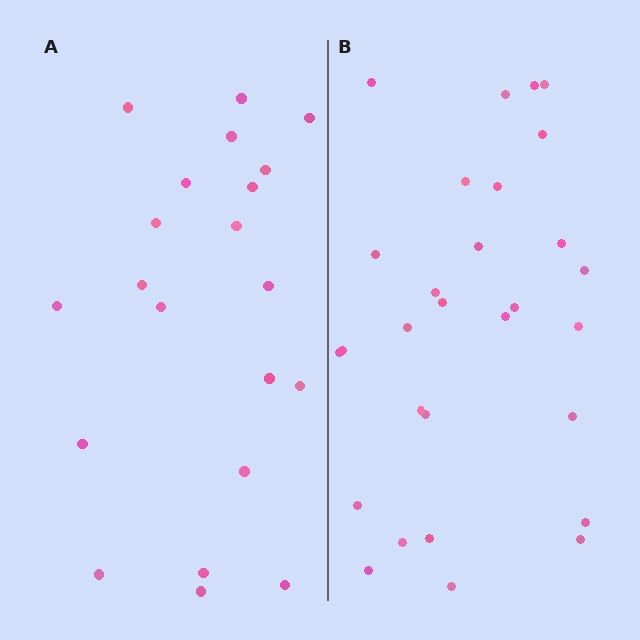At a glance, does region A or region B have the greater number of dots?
Region B (the right region) has more dots.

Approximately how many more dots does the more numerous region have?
Region B has roughly 8 or so more dots than region A.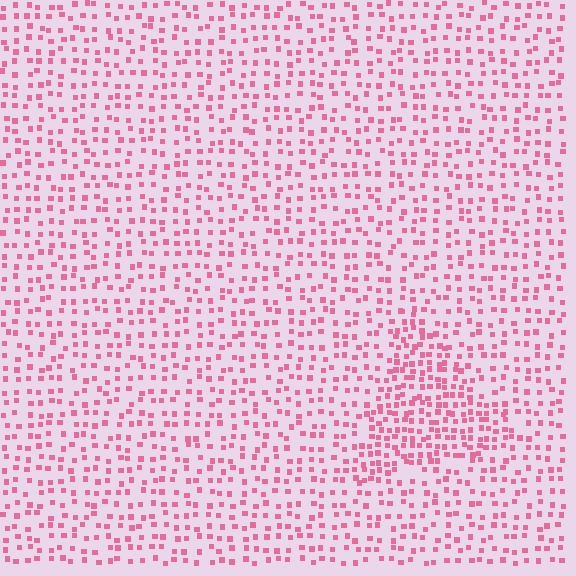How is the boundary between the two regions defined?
The boundary is defined by a change in element density (approximately 1.8x ratio). All elements are the same color, size, and shape.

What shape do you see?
I see a triangle.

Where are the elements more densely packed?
The elements are more densely packed inside the triangle boundary.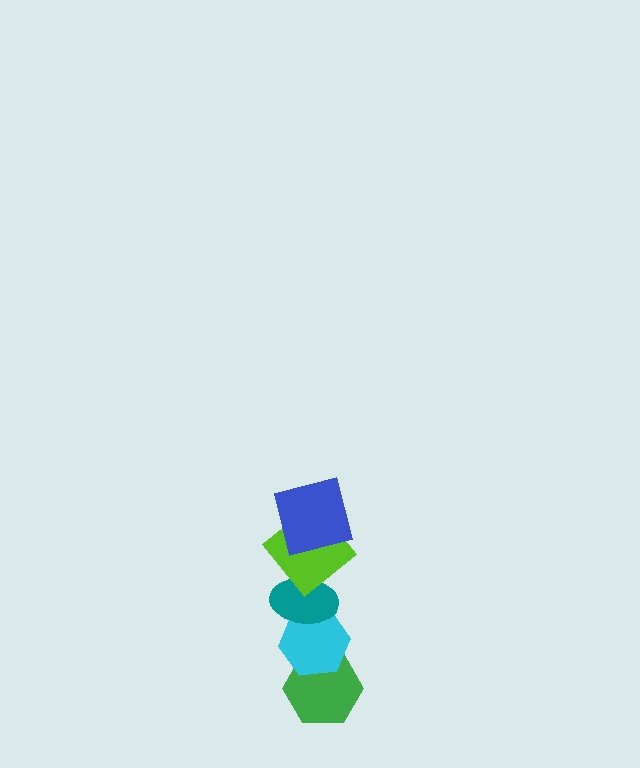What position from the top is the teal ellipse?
The teal ellipse is 3rd from the top.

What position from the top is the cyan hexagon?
The cyan hexagon is 4th from the top.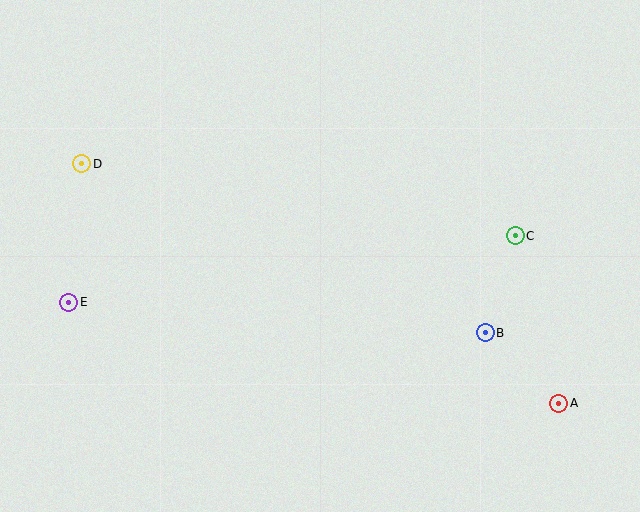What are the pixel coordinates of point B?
Point B is at (485, 333).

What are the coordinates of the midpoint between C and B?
The midpoint between C and B is at (500, 284).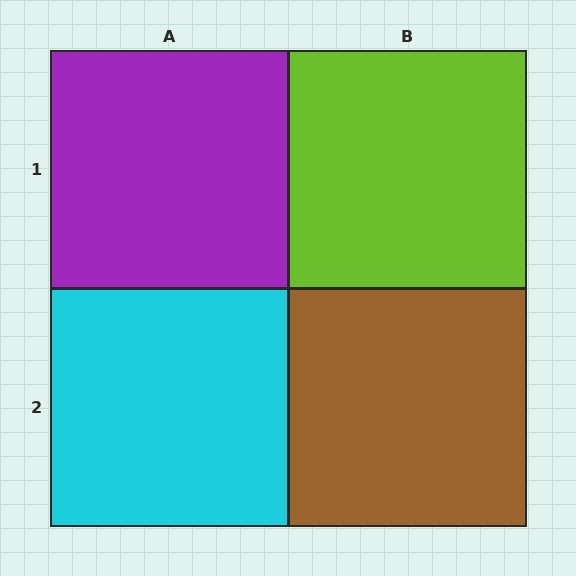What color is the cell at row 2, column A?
Cyan.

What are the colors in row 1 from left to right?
Purple, lime.